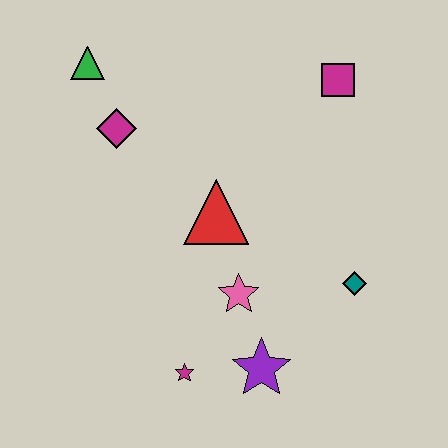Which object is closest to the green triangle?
The magenta diamond is closest to the green triangle.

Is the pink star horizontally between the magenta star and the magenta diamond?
No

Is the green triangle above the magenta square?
Yes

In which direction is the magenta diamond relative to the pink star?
The magenta diamond is above the pink star.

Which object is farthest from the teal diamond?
The green triangle is farthest from the teal diamond.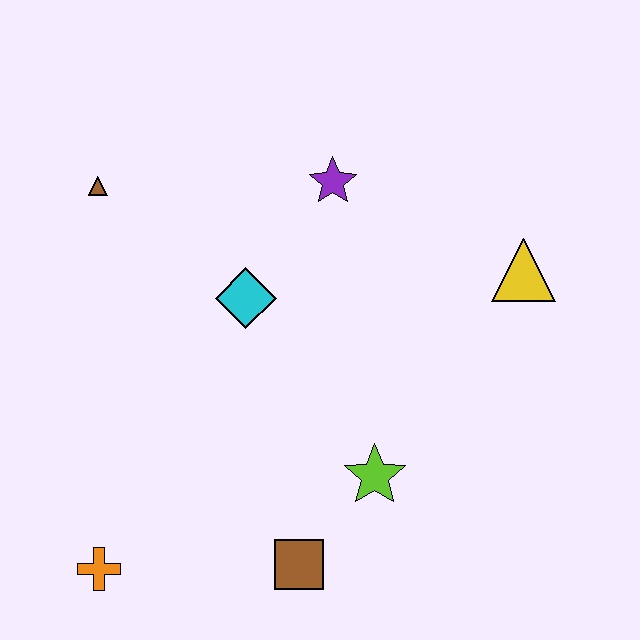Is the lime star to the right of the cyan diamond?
Yes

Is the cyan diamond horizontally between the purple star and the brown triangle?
Yes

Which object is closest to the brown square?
The lime star is closest to the brown square.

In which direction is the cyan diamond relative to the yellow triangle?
The cyan diamond is to the left of the yellow triangle.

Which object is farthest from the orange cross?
The yellow triangle is farthest from the orange cross.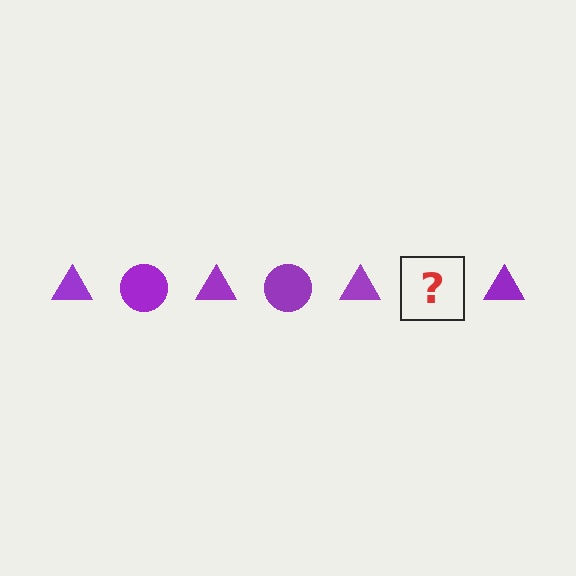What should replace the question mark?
The question mark should be replaced with a purple circle.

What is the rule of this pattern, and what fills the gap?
The rule is that the pattern cycles through triangle, circle shapes in purple. The gap should be filled with a purple circle.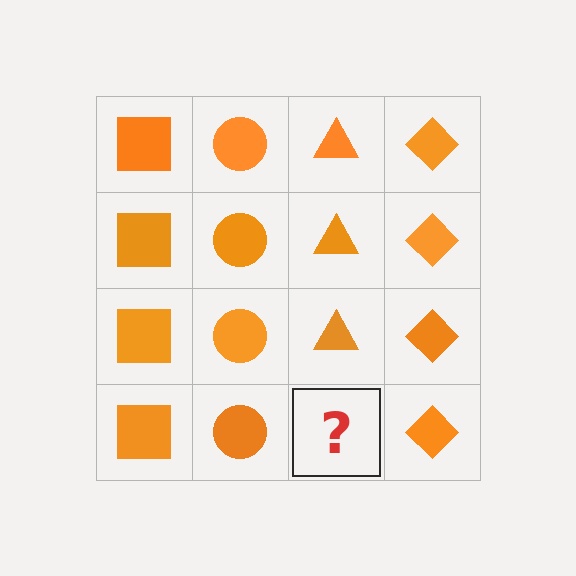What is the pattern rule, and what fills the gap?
The rule is that each column has a consistent shape. The gap should be filled with an orange triangle.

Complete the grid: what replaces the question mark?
The question mark should be replaced with an orange triangle.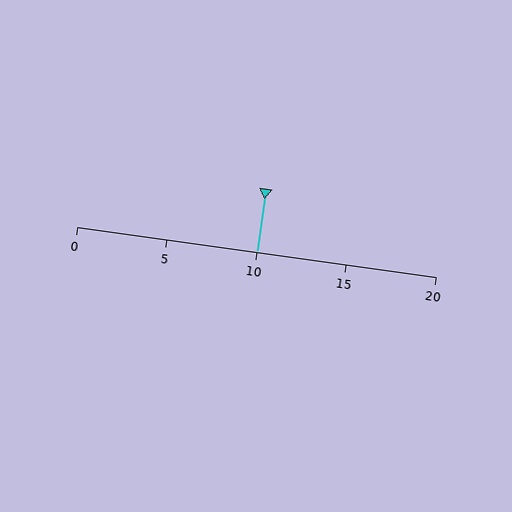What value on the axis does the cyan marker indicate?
The marker indicates approximately 10.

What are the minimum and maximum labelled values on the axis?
The axis runs from 0 to 20.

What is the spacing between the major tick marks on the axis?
The major ticks are spaced 5 apart.